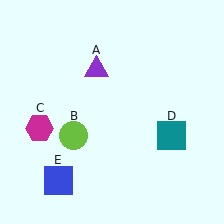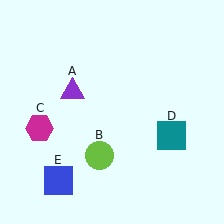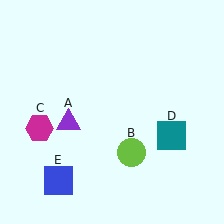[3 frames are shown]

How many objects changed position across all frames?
2 objects changed position: purple triangle (object A), lime circle (object B).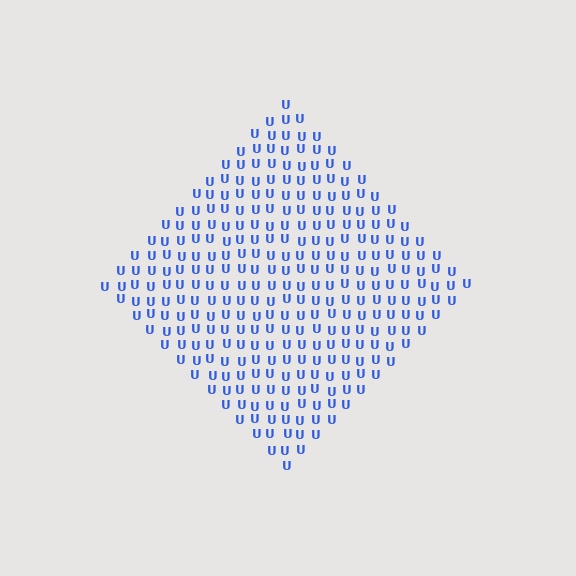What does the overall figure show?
The overall figure shows a diamond.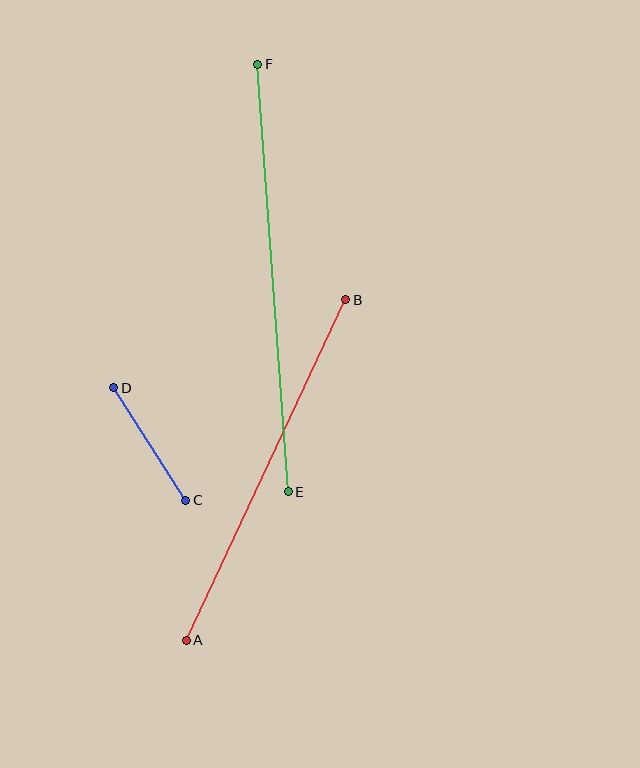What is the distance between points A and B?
The distance is approximately 376 pixels.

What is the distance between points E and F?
The distance is approximately 429 pixels.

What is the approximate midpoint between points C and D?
The midpoint is at approximately (150, 444) pixels.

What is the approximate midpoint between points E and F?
The midpoint is at approximately (273, 278) pixels.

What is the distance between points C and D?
The distance is approximately 133 pixels.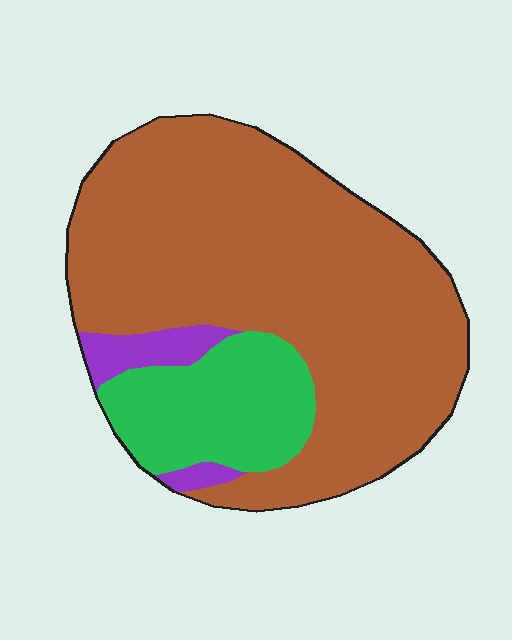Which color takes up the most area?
Brown, at roughly 75%.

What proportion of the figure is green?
Green covers about 20% of the figure.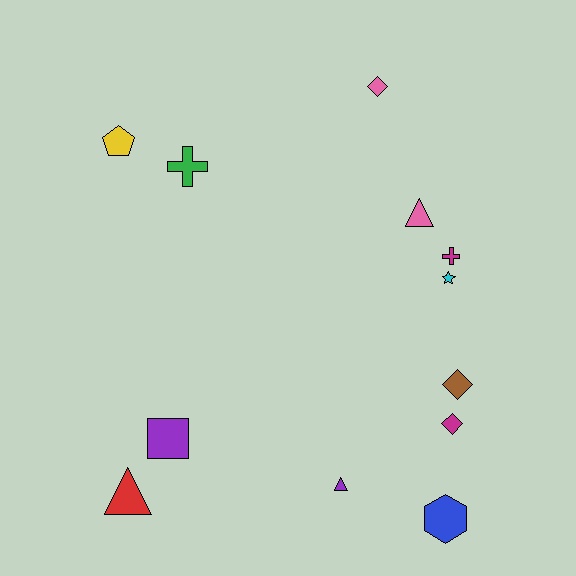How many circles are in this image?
There are no circles.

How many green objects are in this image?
There is 1 green object.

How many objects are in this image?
There are 12 objects.